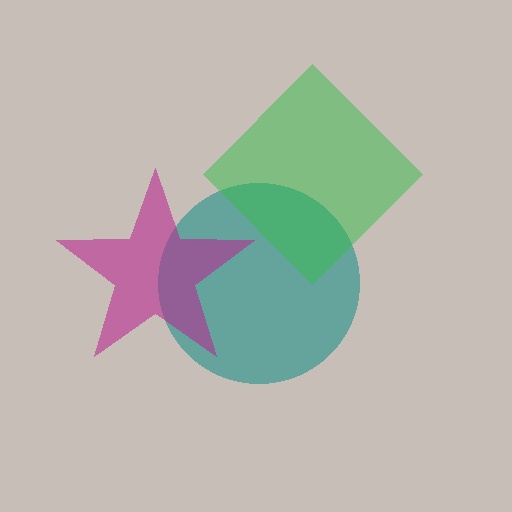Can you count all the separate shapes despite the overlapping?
Yes, there are 3 separate shapes.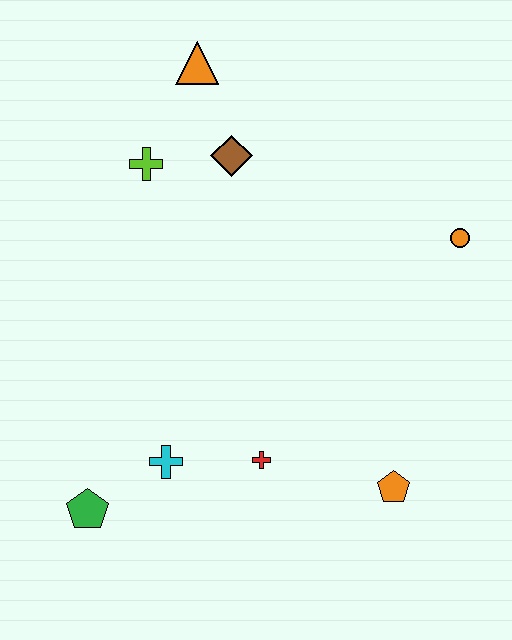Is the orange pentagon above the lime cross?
No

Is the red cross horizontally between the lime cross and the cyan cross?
No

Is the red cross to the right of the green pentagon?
Yes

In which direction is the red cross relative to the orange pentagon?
The red cross is to the left of the orange pentagon.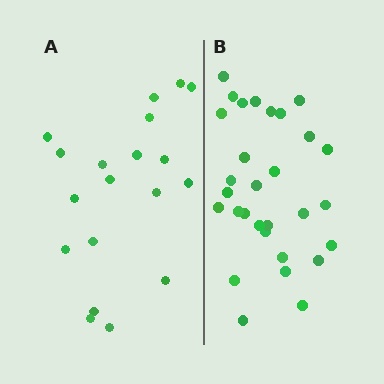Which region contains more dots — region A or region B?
Region B (the right region) has more dots.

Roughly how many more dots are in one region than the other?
Region B has roughly 12 or so more dots than region A.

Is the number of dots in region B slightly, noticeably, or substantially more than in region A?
Region B has substantially more. The ratio is roughly 1.6 to 1.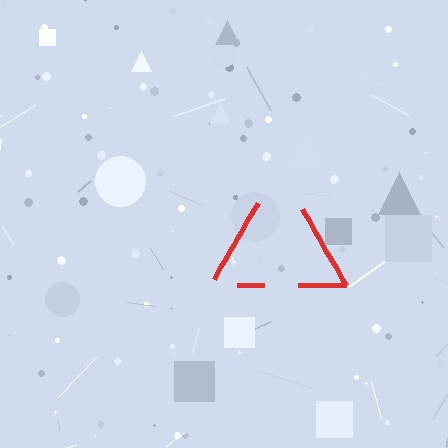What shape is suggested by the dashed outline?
The dashed outline suggests a triangle.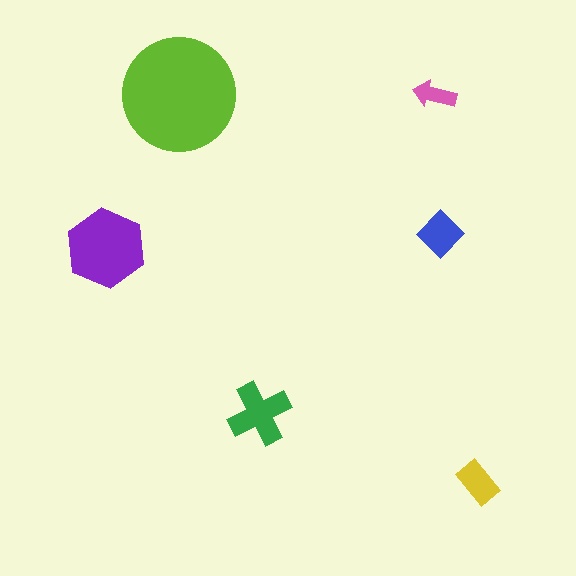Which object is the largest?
The lime circle.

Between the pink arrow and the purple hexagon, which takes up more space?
The purple hexagon.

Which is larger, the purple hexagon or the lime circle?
The lime circle.